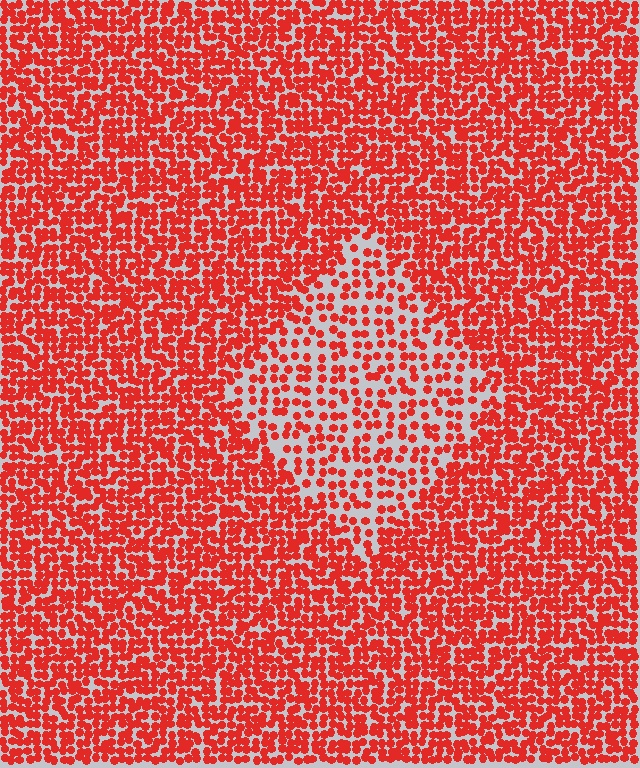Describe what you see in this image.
The image contains small red elements arranged at two different densities. A diamond-shaped region is visible where the elements are less densely packed than the surrounding area.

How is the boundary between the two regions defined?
The boundary is defined by a change in element density (approximately 1.9x ratio). All elements are the same color, size, and shape.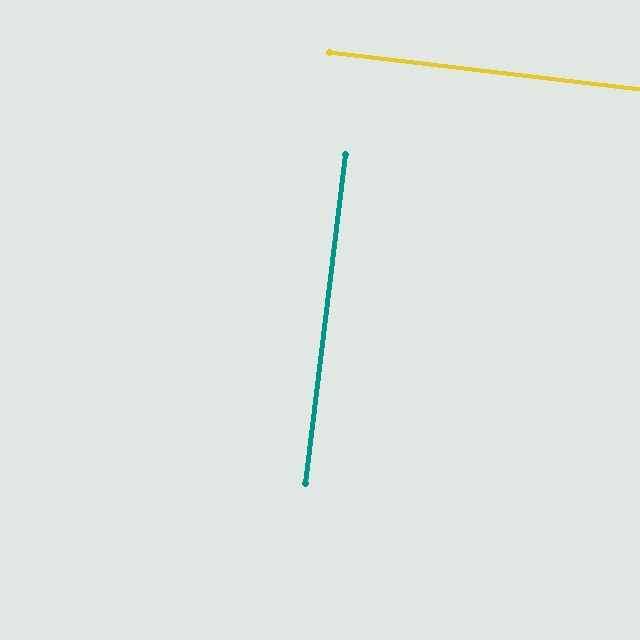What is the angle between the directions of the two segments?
Approximately 90 degrees.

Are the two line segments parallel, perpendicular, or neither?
Perpendicular — they meet at approximately 90°.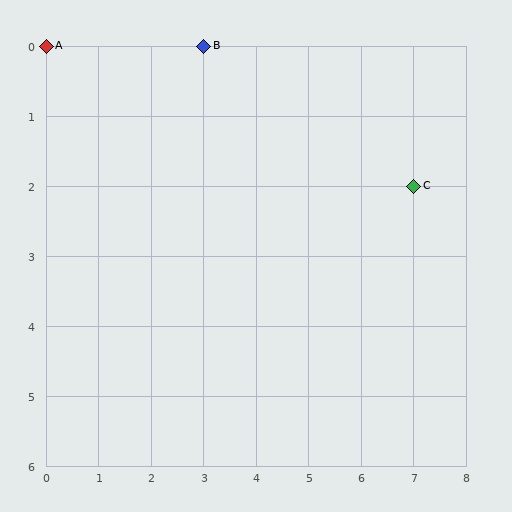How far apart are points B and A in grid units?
Points B and A are 3 columns apart.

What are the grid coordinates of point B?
Point B is at grid coordinates (3, 0).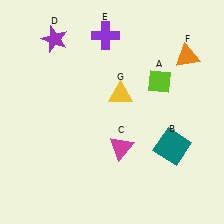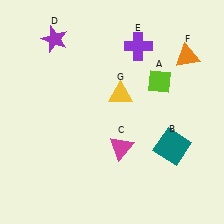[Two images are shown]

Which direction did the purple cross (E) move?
The purple cross (E) moved right.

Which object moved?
The purple cross (E) moved right.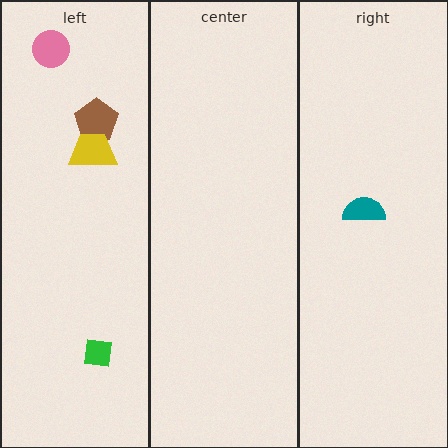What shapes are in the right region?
The teal semicircle.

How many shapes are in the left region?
4.